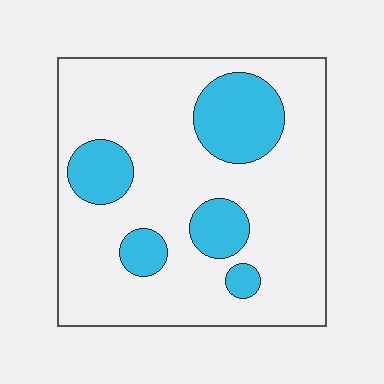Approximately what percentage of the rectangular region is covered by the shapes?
Approximately 20%.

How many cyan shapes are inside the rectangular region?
5.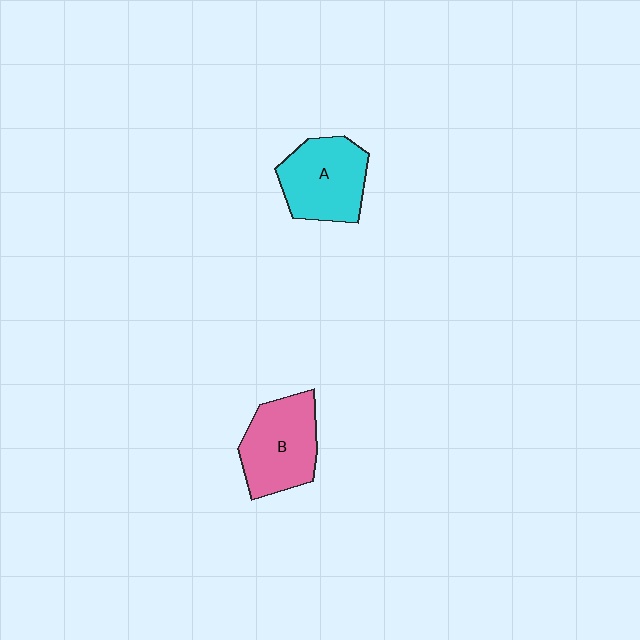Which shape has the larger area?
Shape B (pink).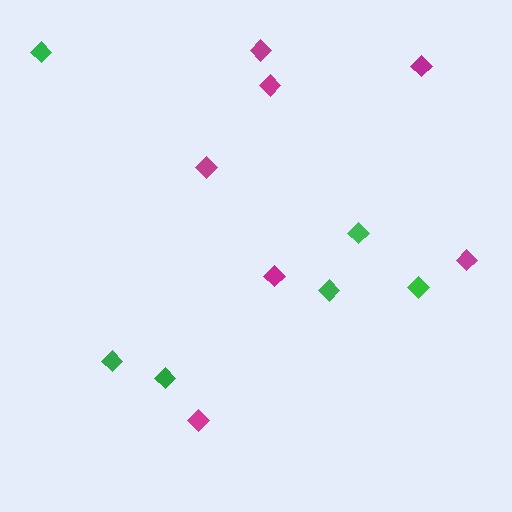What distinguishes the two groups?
There are 2 groups: one group of magenta diamonds (7) and one group of green diamonds (6).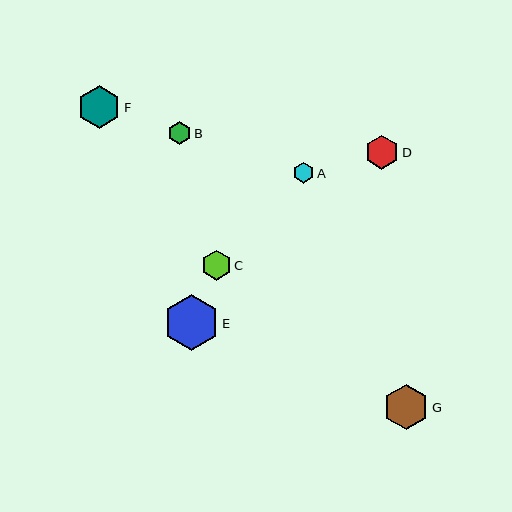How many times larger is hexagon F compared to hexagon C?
Hexagon F is approximately 1.4 times the size of hexagon C.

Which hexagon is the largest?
Hexagon E is the largest with a size of approximately 56 pixels.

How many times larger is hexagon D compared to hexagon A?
Hexagon D is approximately 1.6 times the size of hexagon A.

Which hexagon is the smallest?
Hexagon A is the smallest with a size of approximately 21 pixels.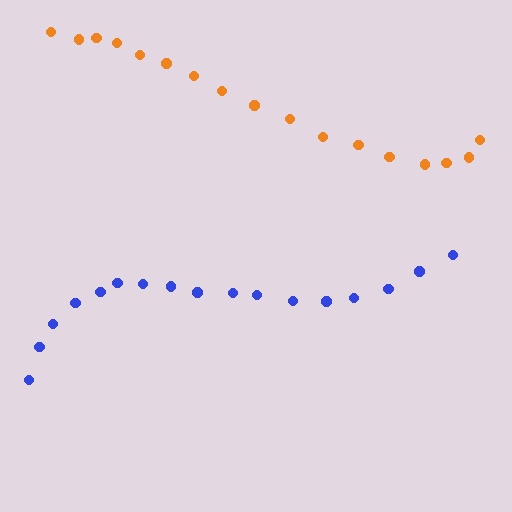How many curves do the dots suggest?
There are 2 distinct paths.